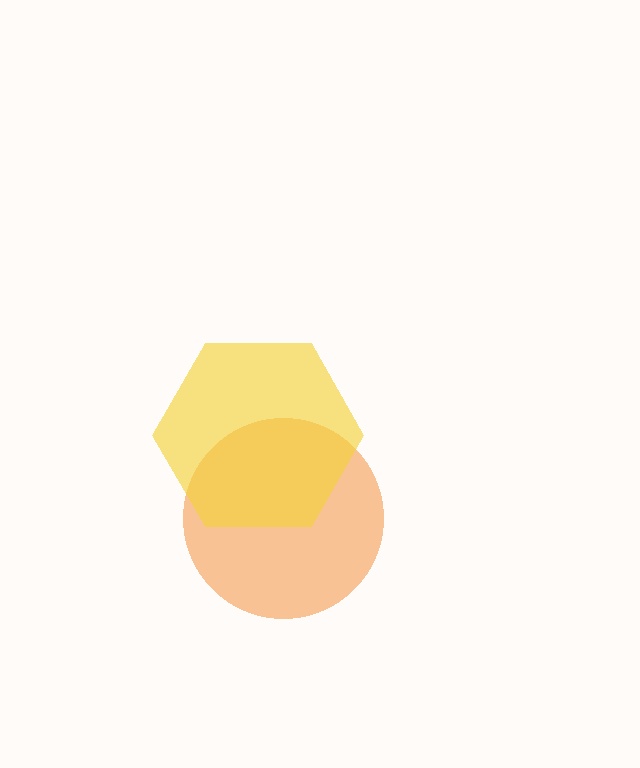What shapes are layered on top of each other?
The layered shapes are: an orange circle, a yellow hexagon.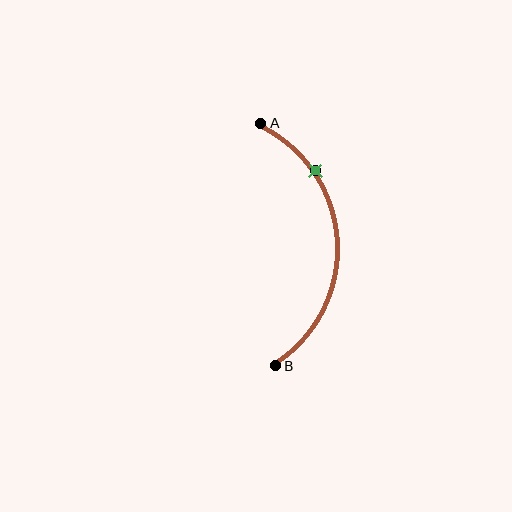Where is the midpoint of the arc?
The arc midpoint is the point on the curve farthest from the straight line joining A and B. It sits to the right of that line.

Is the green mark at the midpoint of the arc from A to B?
No. The green mark lies on the arc but is closer to endpoint A. The arc midpoint would be at the point on the curve equidistant along the arc from both A and B.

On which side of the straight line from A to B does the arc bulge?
The arc bulges to the right of the straight line connecting A and B.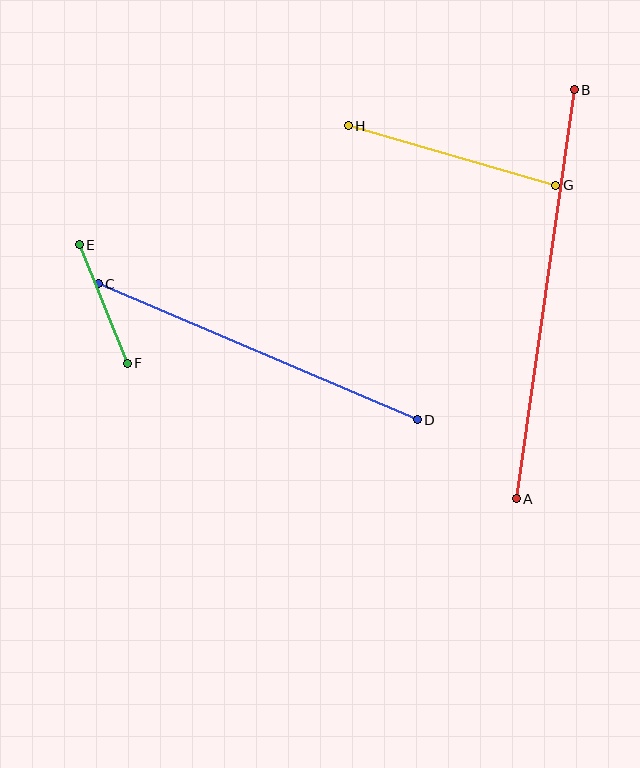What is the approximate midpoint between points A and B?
The midpoint is at approximately (545, 294) pixels.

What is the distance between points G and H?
The distance is approximately 216 pixels.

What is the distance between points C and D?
The distance is approximately 347 pixels.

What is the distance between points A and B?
The distance is approximately 413 pixels.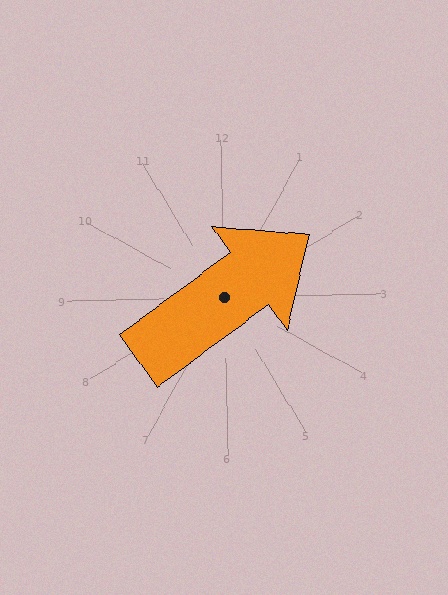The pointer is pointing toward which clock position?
Roughly 2 o'clock.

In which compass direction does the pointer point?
Northeast.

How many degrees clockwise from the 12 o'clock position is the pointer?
Approximately 55 degrees.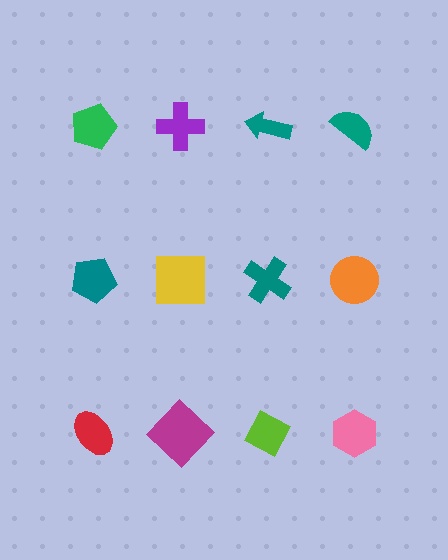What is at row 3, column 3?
A lime diamond.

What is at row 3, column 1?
A red ellipse.